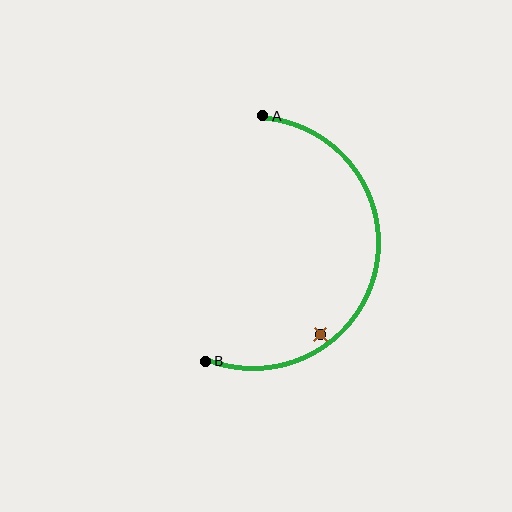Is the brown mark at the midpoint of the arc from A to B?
No — the brown mark does not lie on the arc at all. It sits slightly inside the curve.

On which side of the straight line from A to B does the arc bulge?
The arc bulges to the right of the straight line connecting A and B.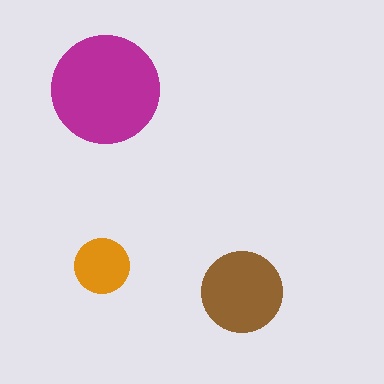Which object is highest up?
The magenta circle is topmost.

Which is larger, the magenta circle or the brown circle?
The magenta one.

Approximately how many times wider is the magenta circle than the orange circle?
About 2 times wider.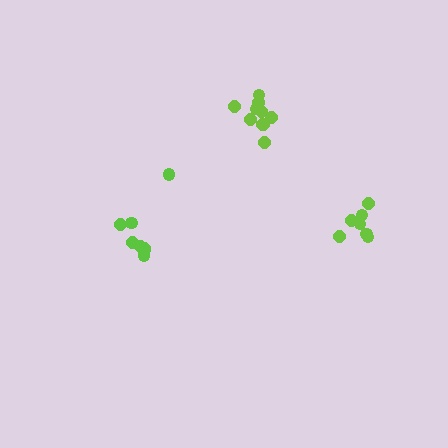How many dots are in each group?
Group 1: 8 dots, Group 2: 10 dots, Group 3: 7 dots (25 total).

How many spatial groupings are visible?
There are 3 spatial groupings.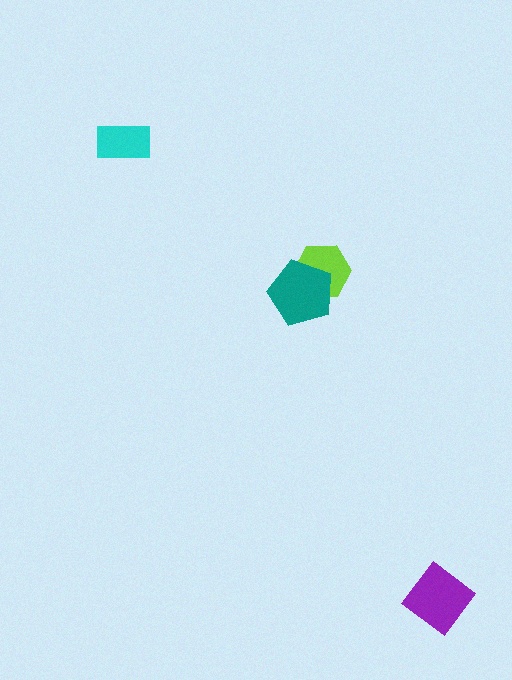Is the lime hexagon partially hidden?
Yes, it is partially covered by another shape.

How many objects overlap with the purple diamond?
0 objects overlap with the purple diamond.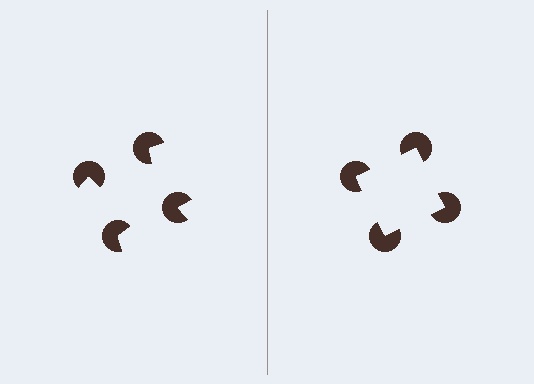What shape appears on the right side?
An illusory square.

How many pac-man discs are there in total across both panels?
8 — 4 on each side.